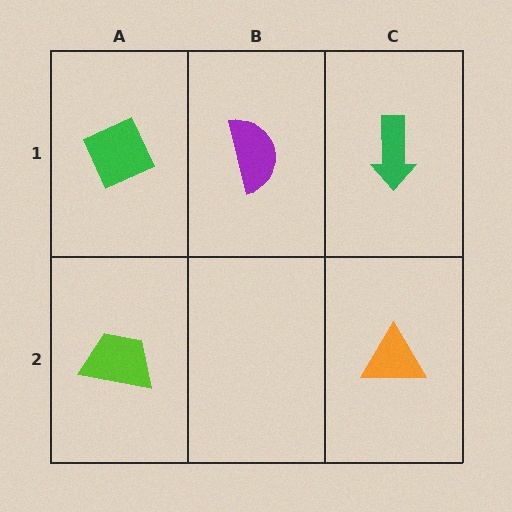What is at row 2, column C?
An orange triangle.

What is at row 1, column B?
A purple semicircle.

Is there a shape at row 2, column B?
No, that cell is empty.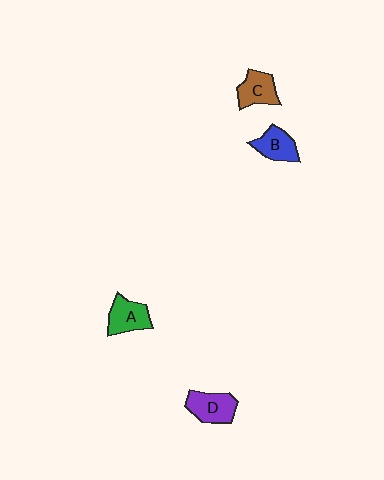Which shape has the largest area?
Shape D (purple).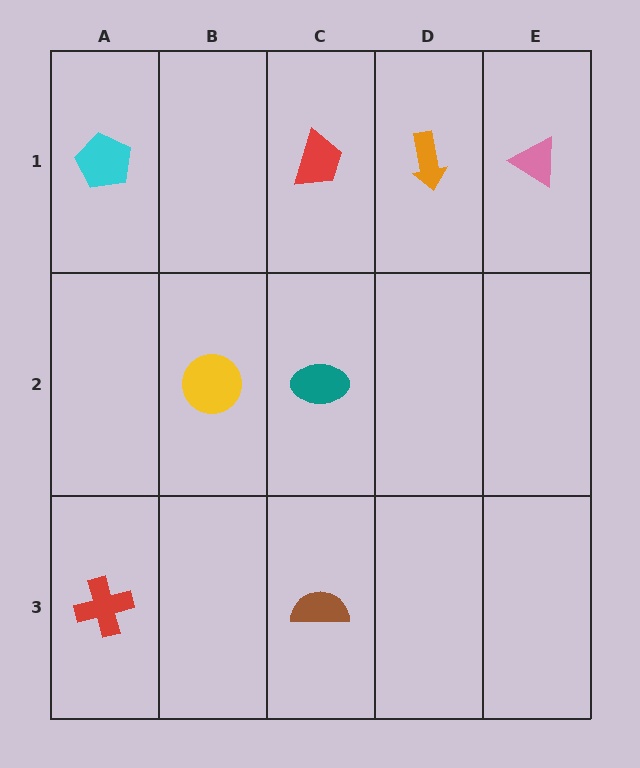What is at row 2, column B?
A yellow circle.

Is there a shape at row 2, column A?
No, that cell is empty.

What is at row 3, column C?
A brown semicircle.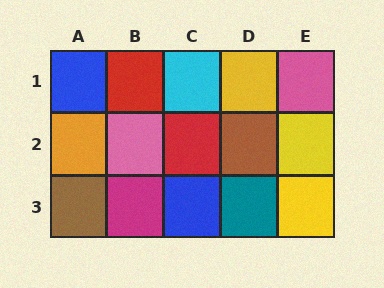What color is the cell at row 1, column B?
Red.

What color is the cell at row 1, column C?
Cyan.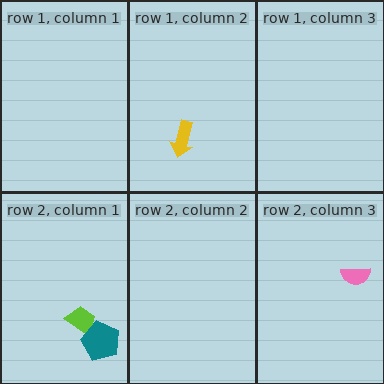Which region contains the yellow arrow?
The row 1, column 2 region.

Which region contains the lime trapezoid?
The row 2, column 1 region.